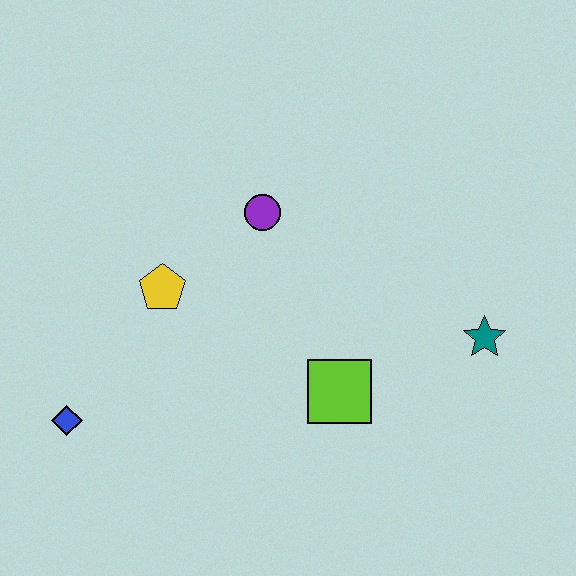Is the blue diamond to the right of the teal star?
No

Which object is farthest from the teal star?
The blue diamond is farthest from the teal star.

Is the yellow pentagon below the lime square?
No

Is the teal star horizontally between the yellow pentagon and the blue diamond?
No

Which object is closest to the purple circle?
The yellow pentagon is closest to the purple circle.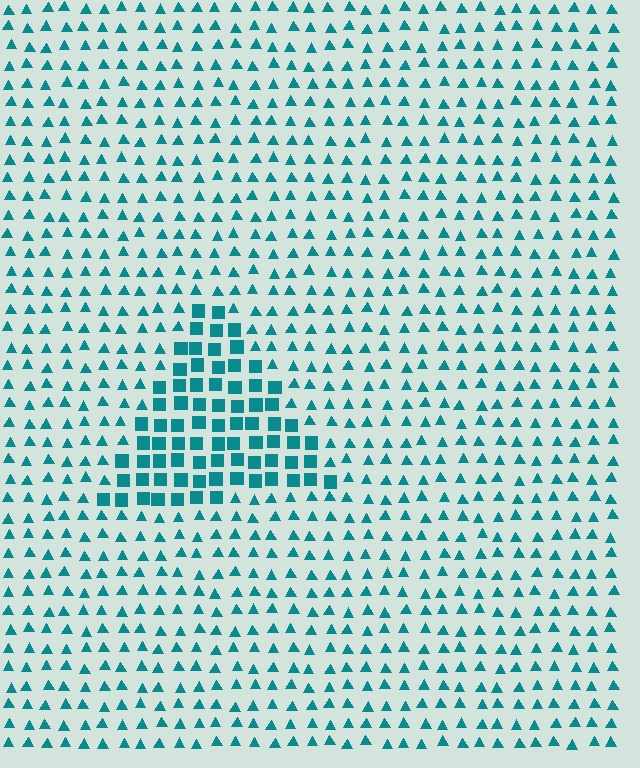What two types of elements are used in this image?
The image uses squares inside the triangle region and triangles outside it.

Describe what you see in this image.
The image is filled with small teal elements arranged in a uniform grid. A triangle-shaped region contains squares, while the surrounding area contains triangles. The boundary is defined purely by the change in element shape.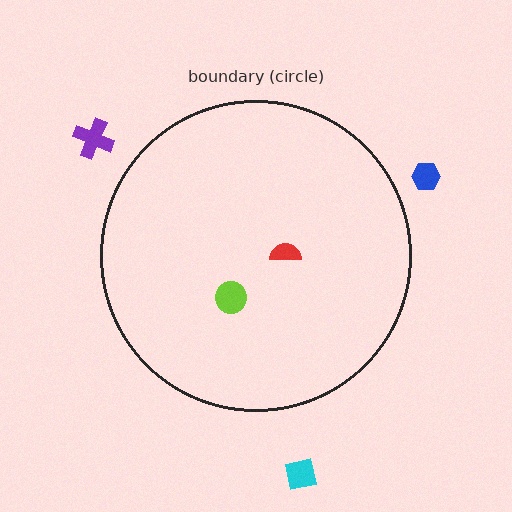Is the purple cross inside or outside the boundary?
Outside.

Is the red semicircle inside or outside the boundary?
Inside.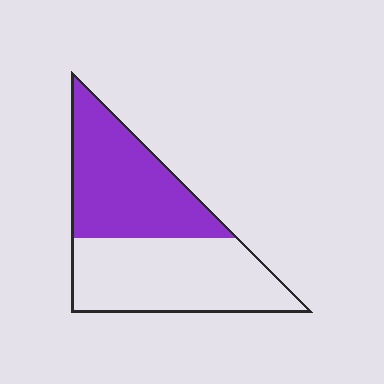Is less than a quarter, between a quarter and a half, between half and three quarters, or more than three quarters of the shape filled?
Between a quarter and a half.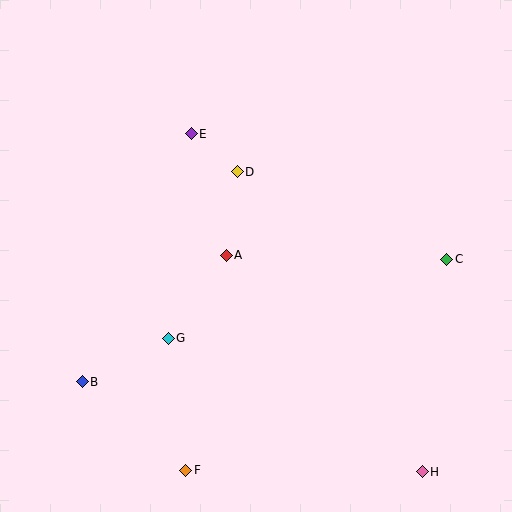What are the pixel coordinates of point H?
Point H is at (422, 472).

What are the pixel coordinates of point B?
Point B is at (82, 382).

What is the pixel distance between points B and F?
The distance between B and F is 136 pixels.